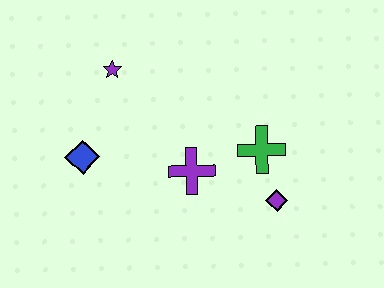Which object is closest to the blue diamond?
The purple star is closest to the blue diamond.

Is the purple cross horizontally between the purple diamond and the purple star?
Yes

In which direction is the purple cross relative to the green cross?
The purple cross is to the left of the green cross.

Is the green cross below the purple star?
Yes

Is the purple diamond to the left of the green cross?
No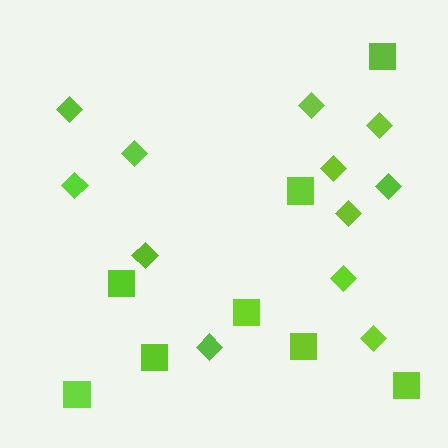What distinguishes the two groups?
There are 2 groups: one group of diamonds (12) and one group of squares (8).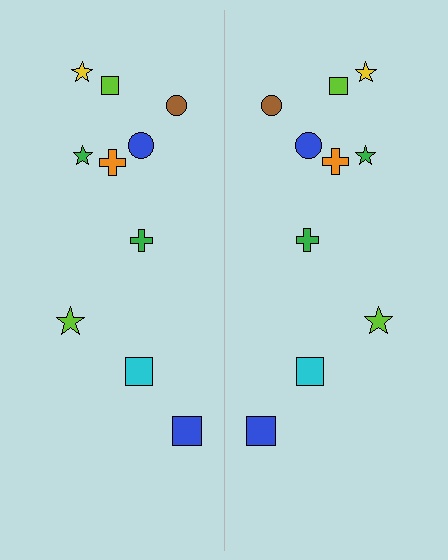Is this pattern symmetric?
Yes, this pattern has bilateral (reflection) symmetry.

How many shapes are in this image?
There are 20 shapes in this image.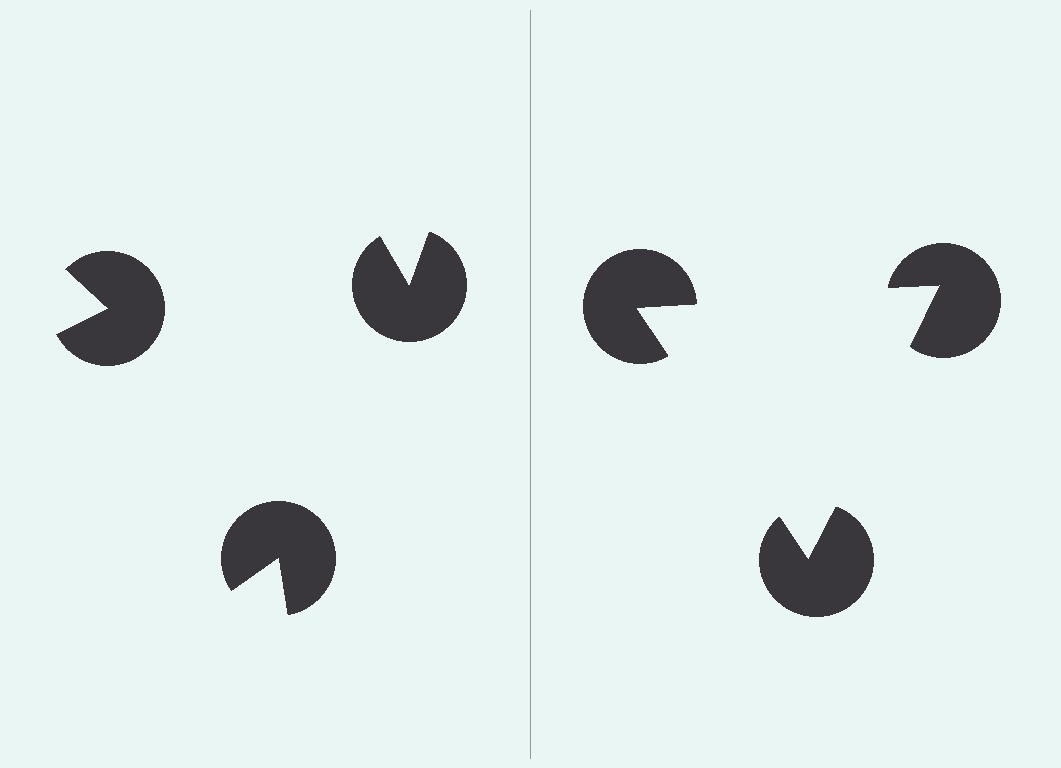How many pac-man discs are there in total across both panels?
6 — 3 on each side.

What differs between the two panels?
The pac-man discs are positioned identically on both sides; only the wedge orientations differ. On the right they align to a triangle; on the left they are misaligned.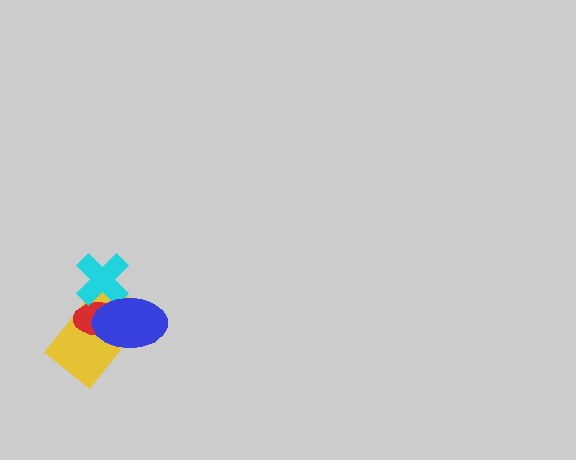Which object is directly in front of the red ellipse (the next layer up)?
The cyan cross is directly in front of the red ellipse.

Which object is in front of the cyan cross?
The blue ellipse is in front of the cyan cross.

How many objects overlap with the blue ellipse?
3 objects overlap with the blue ellipse.